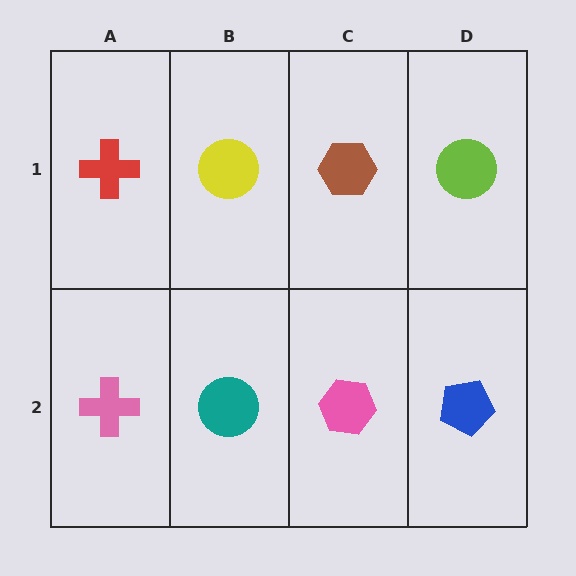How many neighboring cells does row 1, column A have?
2.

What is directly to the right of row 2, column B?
A pink hexagon.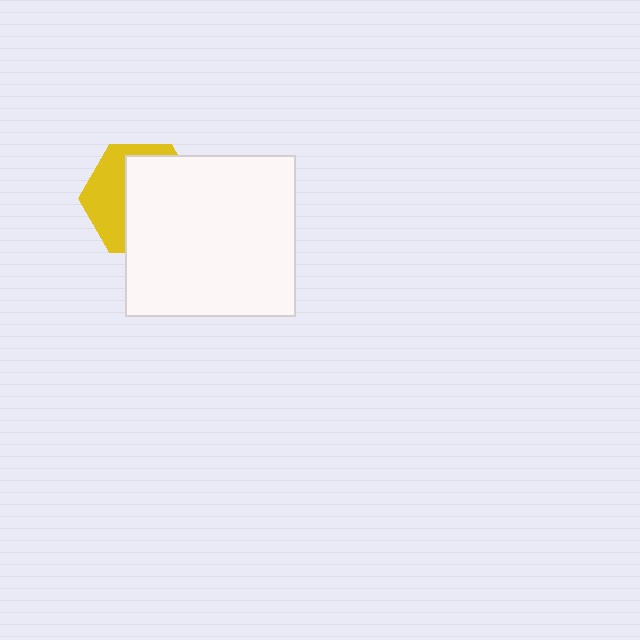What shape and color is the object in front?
The object in front is a white rectangle.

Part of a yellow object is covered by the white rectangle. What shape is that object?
It is a hexagon.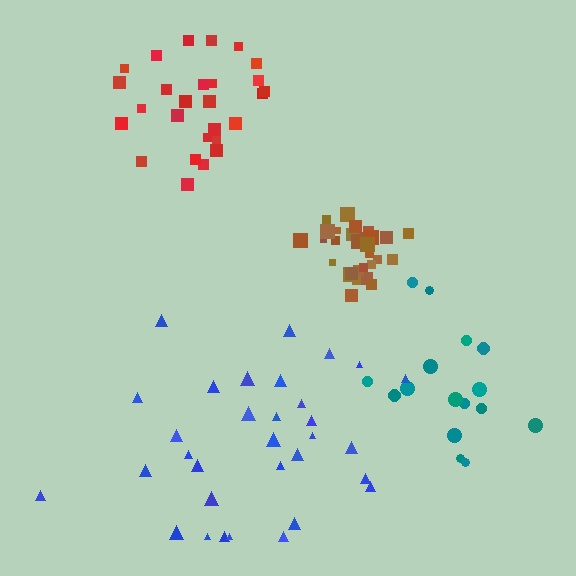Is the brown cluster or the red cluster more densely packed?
Brown.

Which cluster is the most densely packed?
Brown.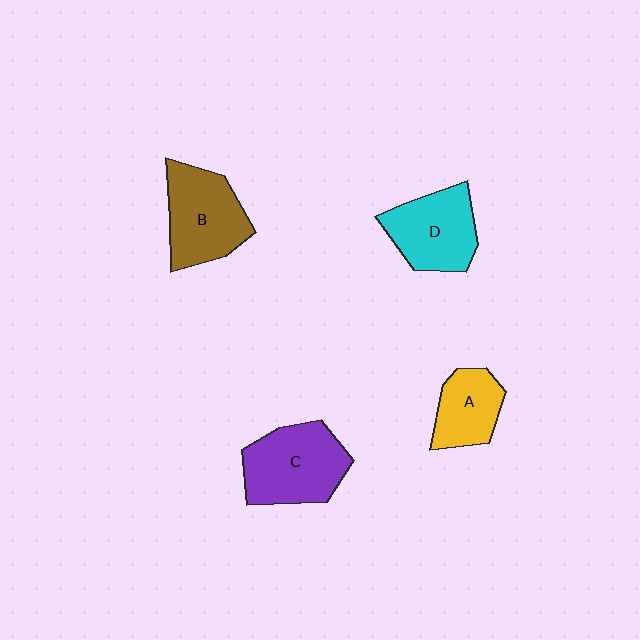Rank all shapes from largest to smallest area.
From largest to smallest: C (purple), B (brown), D (cyan), A (yellow).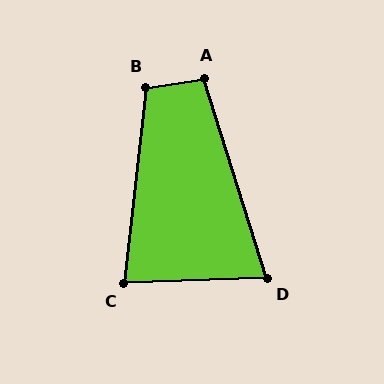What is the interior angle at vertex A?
Approximately 98 degrees (obtuse).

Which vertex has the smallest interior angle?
D, at approximately 75 degrees.